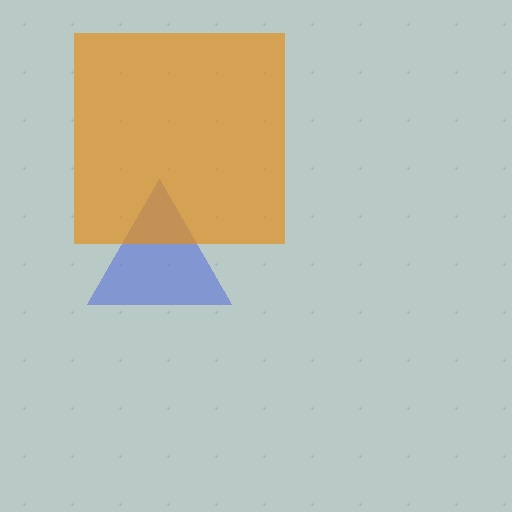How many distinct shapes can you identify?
There are 2 distinct shapes: a blue triangle, an orange square.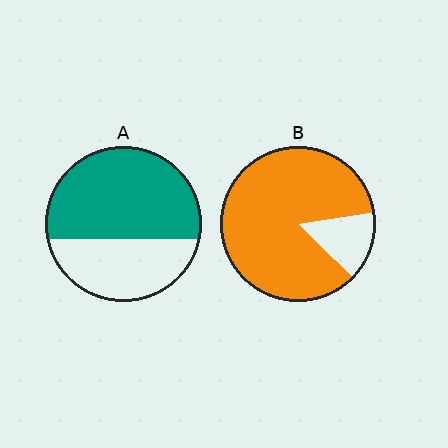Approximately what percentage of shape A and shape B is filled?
A is approximately 60% and B is approximately 85%.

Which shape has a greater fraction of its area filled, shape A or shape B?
Shape B.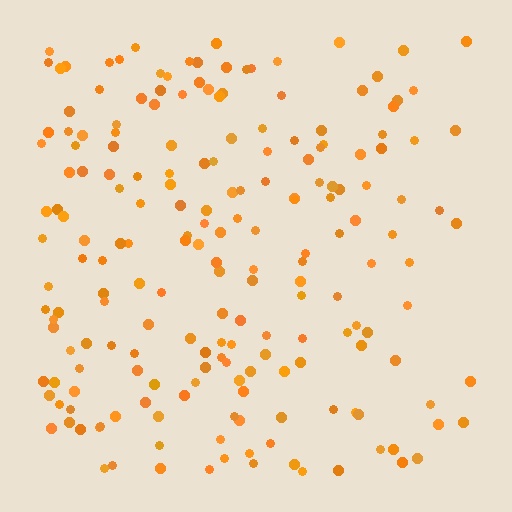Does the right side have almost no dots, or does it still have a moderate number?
Still a moderate number, just noticeably fewer than the left.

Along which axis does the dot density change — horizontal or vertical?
Horizontal.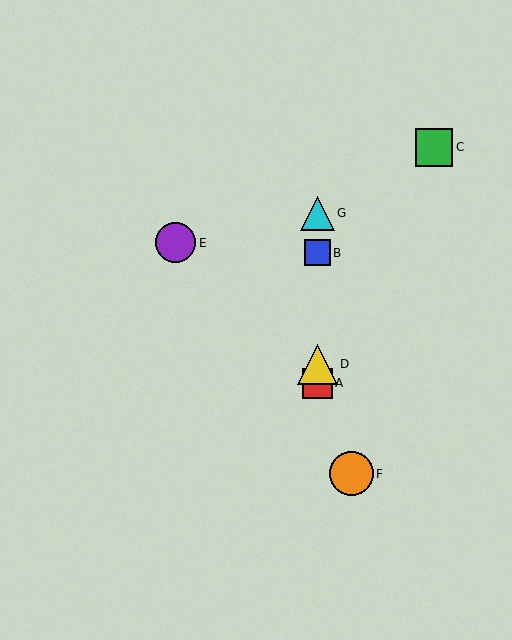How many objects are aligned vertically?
4 objects (A, B, D, G) are aligned vertically.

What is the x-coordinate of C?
Object C is at x≈434.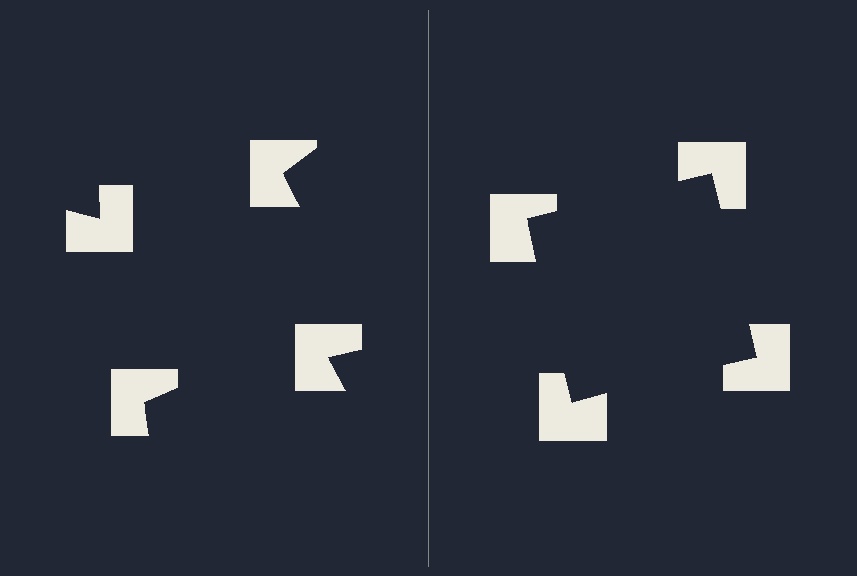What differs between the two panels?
The notched squares are positioned identically on both sides; only the wedge orientations differ. On the right they align to a square; on the left they are misaligned.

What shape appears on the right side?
An illusory square.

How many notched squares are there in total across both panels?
8 — 4 on each side.